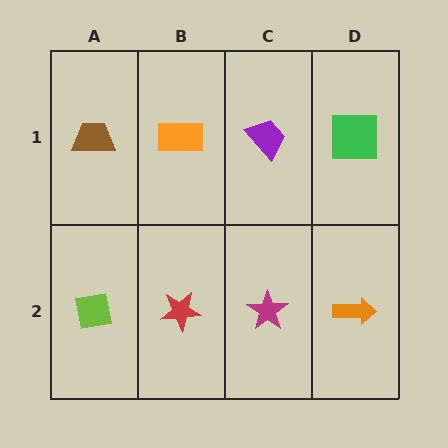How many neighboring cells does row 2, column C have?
3.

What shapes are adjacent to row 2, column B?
An orange rectangle (row 1, column B), a lime square (row 2, column A), a magenta star (row 2, column C).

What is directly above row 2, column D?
A green square.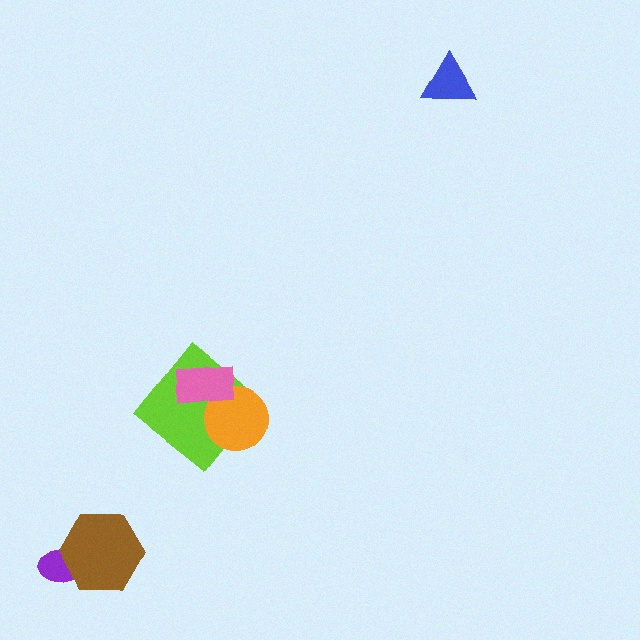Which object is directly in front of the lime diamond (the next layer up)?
The orange circle is directly in front of the lime diamond.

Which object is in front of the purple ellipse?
The brown hexagon is in front of the purple ellipse.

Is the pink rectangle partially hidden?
No, no other shape covers it.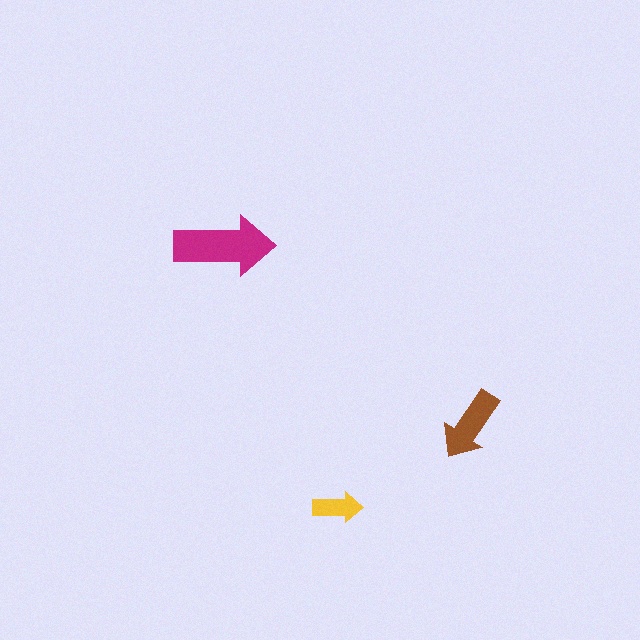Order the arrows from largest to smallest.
the magenta one, the brown one, the yellow one.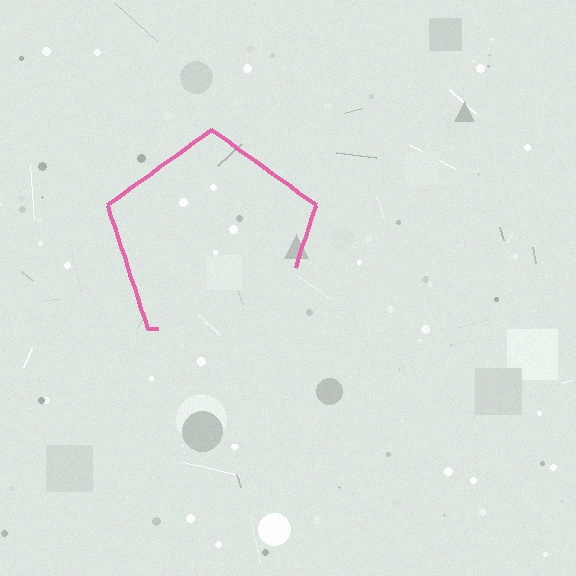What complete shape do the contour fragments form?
The contour fragments form a pentagon.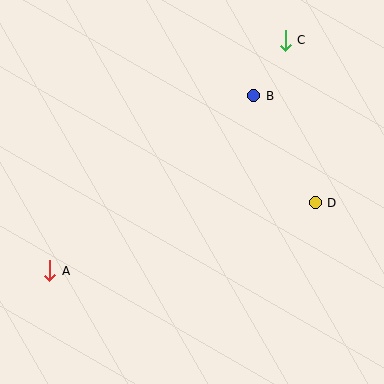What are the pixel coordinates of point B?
Point B is at (254, 96).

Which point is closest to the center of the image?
Point B at (254, 96) is closest to the center.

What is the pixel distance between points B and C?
The distance between B and C is 64 pixels.